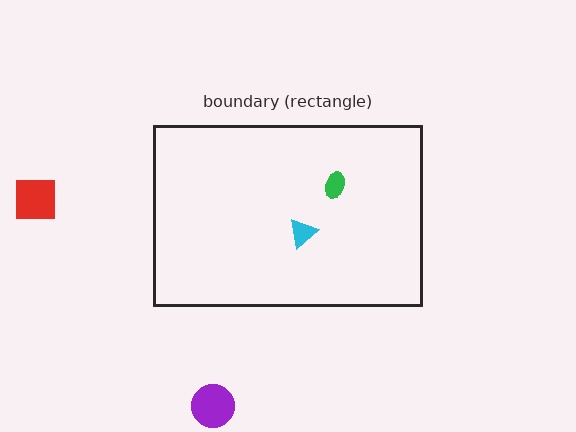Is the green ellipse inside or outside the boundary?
Inside.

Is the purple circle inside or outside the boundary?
Outside.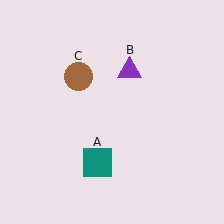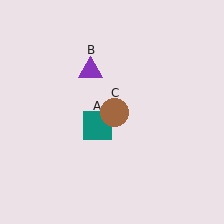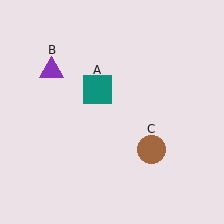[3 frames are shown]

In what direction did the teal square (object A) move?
The teal square (object A) moved up.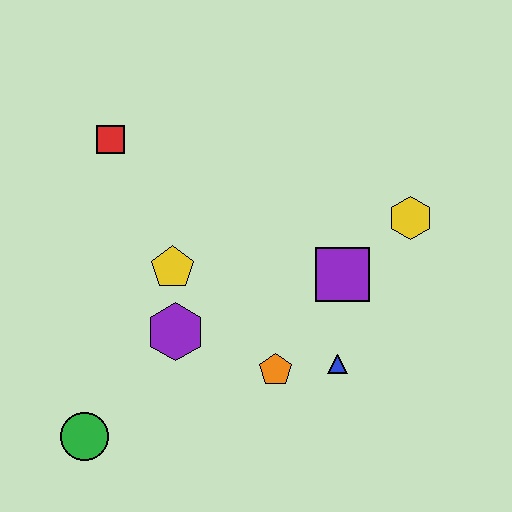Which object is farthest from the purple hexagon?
The yellow hexagon is farthest from the purple hexagon.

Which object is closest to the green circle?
The purple hexagon is closest to the green circle.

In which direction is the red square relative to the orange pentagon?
The red square is above the orange pentagon.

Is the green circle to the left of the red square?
Yes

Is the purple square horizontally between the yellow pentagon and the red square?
No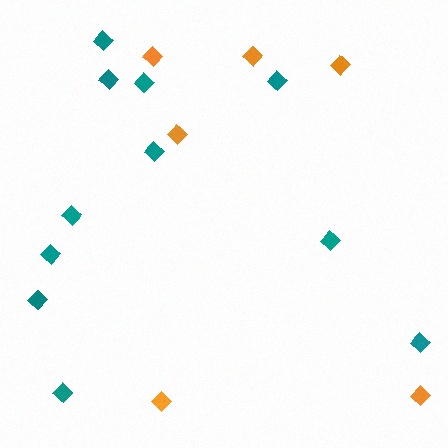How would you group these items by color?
There are 2 groups: one group of orange diamonds (6) and one group of teal diamonds (11).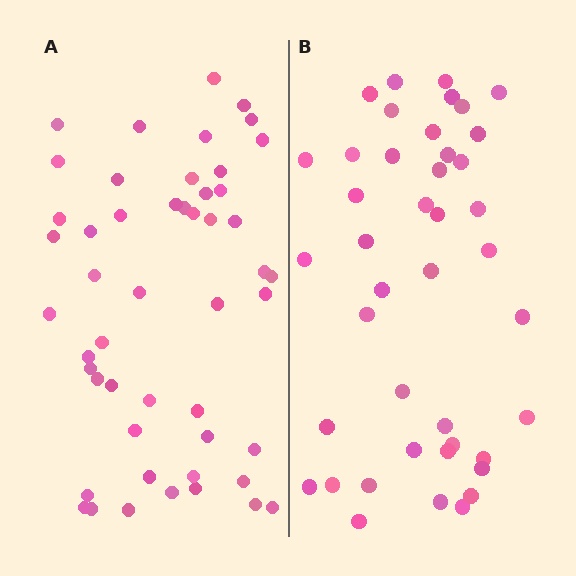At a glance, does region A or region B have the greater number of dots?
Region A (the left region) has more dots.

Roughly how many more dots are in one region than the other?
Region A has roughly 8 or so more dots than region B.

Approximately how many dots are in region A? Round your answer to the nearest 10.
About 50 dots.